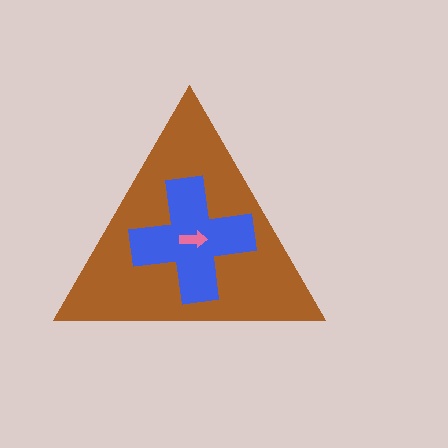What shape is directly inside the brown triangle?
The blue cross.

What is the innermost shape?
The pink arrow.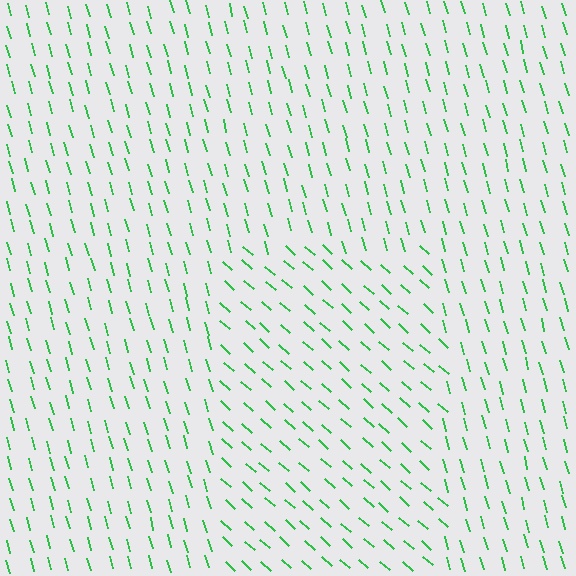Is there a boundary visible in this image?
Yes, there is a texture boundary formed by a change in line orientation.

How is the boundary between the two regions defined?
The boundary is defined purely by a change in line orientation (approximately 33 degrees difference). All lines are the same color and thickness.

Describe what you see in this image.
The image is filled with small green line segments. A rectangle region in the image has lines oriented differently from the surrounding lines, creating a visible texture boundary.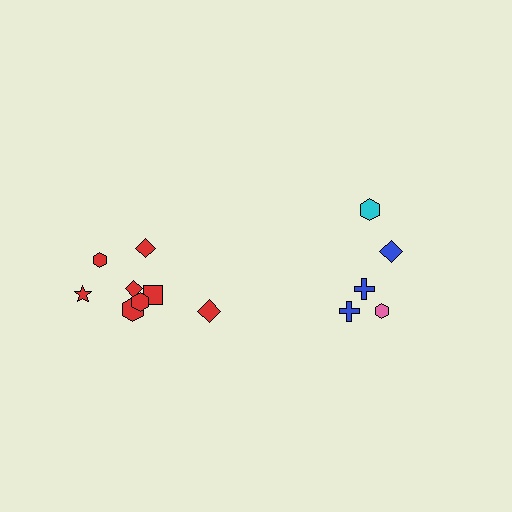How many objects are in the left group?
There are 8 objects.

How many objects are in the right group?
There are 5 objects.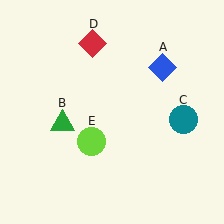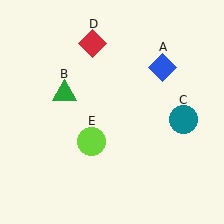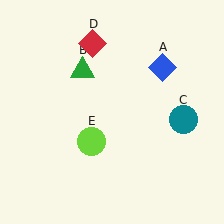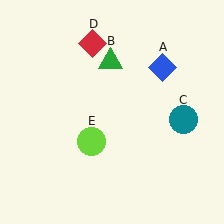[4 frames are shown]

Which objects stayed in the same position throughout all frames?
Blue diamond (object A) and teal circle (object C) and red diamond (object D) and lime circle (object E) remained stationary.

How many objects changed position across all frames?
1 object changed position: green triangle (object B).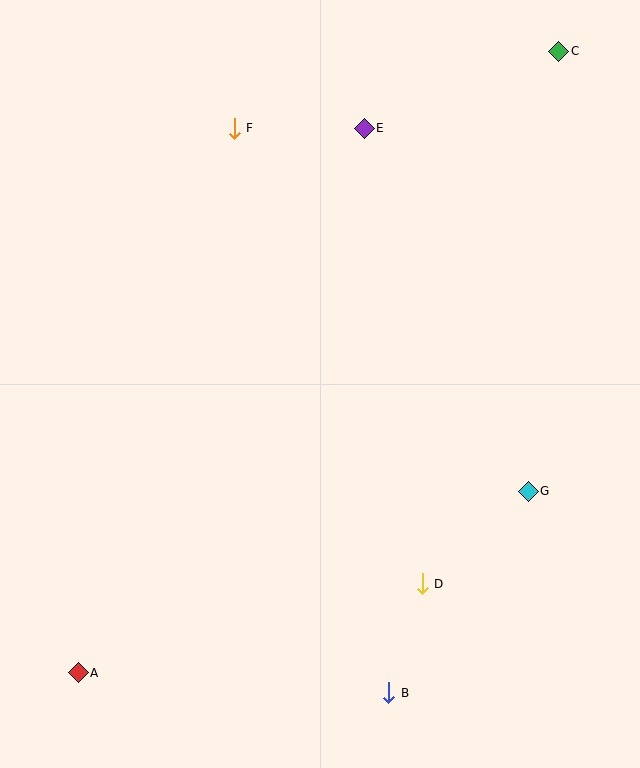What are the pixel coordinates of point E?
Point E is at (364, 128).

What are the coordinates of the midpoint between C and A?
The midpoint between C and A is at (319, 362).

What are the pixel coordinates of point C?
Point C is at (559, 51).